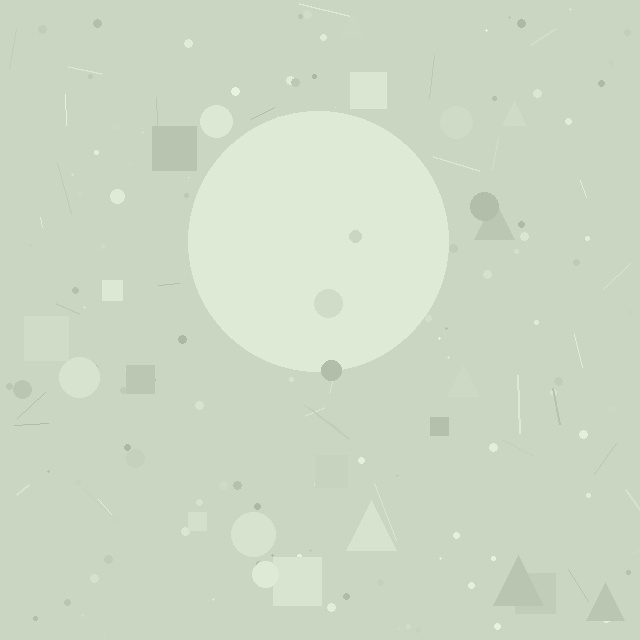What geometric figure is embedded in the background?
A circle is embedded in the background.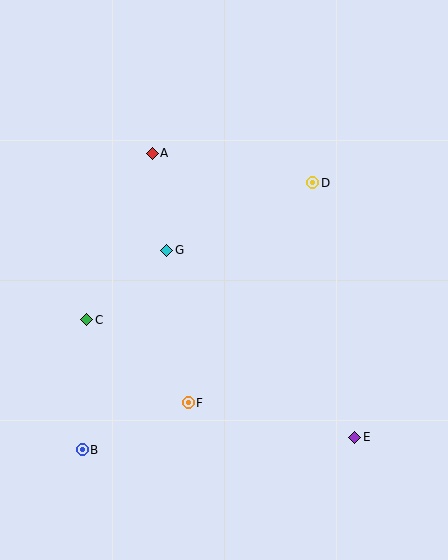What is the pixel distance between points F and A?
The distance between F and A is 252 pixels.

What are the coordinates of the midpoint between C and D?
The midpoint between C and D is at (200, 251).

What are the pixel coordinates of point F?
Point F is at (188, 403).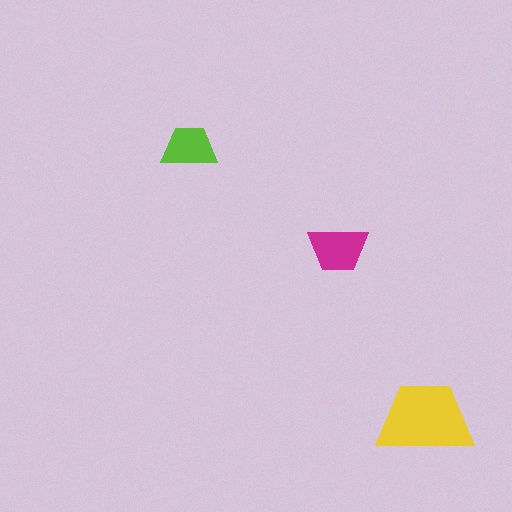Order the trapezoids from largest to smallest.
the yellow one, the magenta one, the lime one.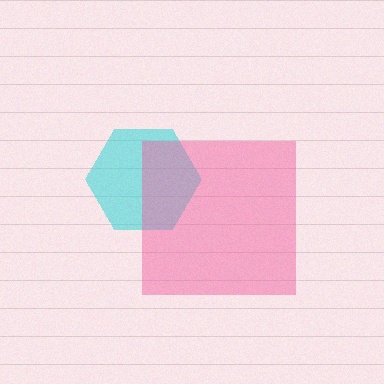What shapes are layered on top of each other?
The layered shapes are: a cyan hexagon, a pink square.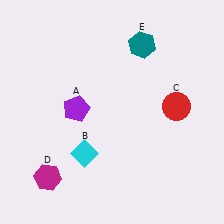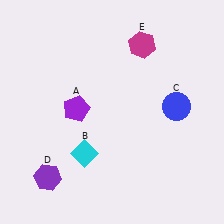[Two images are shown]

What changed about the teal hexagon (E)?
In Image 1, E is teal. In Image 2, it changed to magenta.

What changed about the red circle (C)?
In Image 1, C is red. In Image 2, it changed to blue.